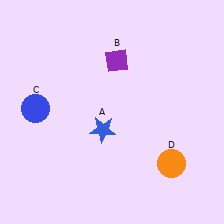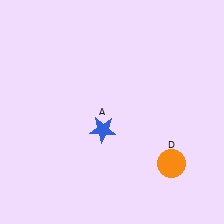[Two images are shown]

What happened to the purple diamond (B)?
The purple diamond (B) was removed in Image 2. It was in the top-right area of Image 1.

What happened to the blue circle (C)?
The blue circle (C) was removed in Image 2. It was in the top-left area of Image 1.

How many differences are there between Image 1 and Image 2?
There are 2 differences between the two images.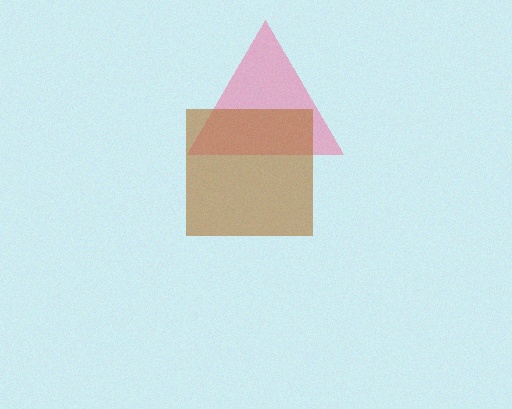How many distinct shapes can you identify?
There are 2 distinct shapes: a pink triangle, a brown square.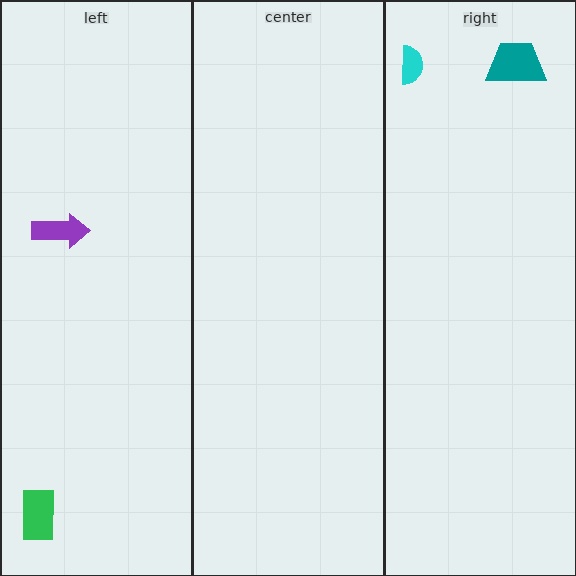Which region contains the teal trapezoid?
The right region.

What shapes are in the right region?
The teal trapezoid, the cyan semicircle.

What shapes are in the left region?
The purple arrow, the green rectangle.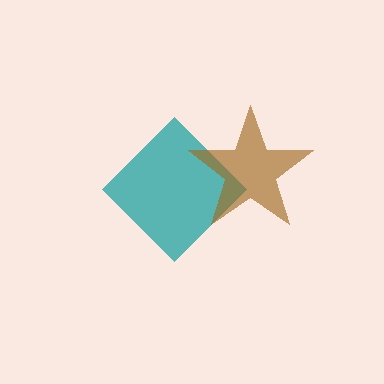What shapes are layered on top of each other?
The layered shapes are: a teal diamond, a brown star.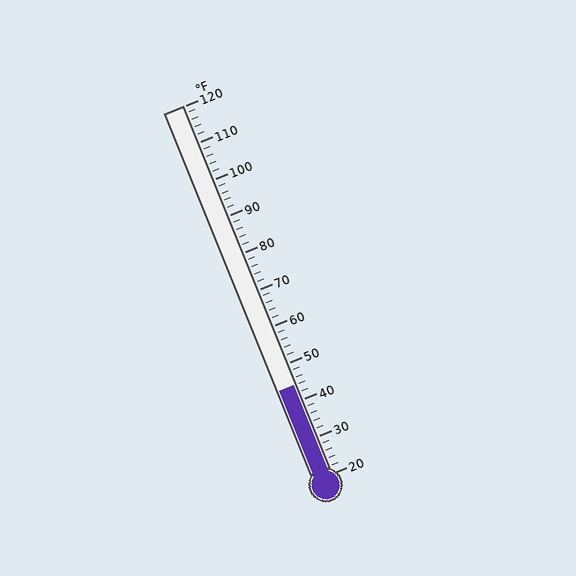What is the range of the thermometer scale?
The thermometer scale ranges from 20°F to 120°F.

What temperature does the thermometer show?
The thermometer shows approximately 44°F.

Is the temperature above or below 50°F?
The temperature is below 50°F.